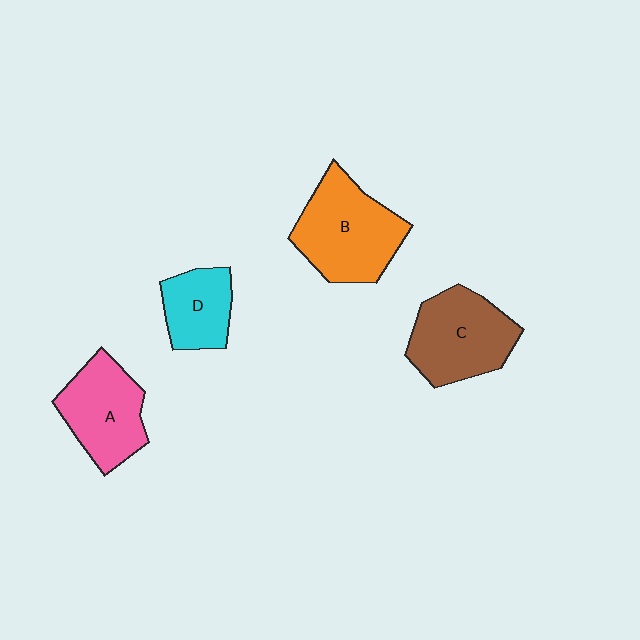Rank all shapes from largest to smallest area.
From largest to smallest: B (orange), C (brown), A (pink), D (cyan).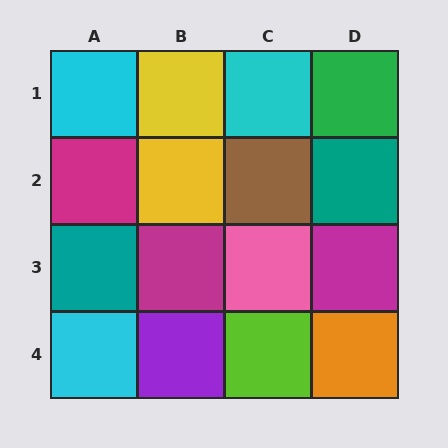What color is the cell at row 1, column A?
Cyan.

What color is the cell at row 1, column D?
Green.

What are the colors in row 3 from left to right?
Teal, magenta, pink, magenta.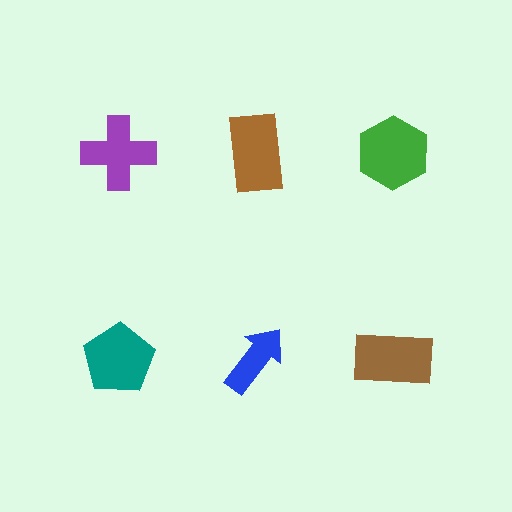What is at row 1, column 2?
A brown rectangle.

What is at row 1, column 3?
A green hexagon.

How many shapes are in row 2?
3 shapes.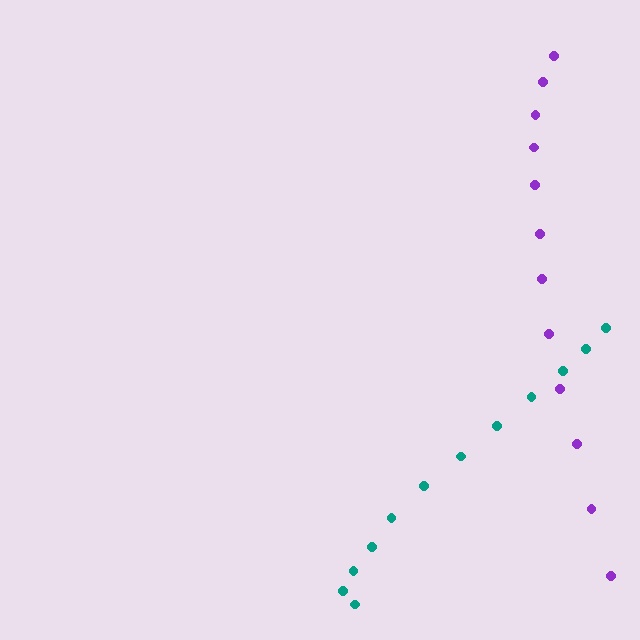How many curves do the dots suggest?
There are 2 distinct paths.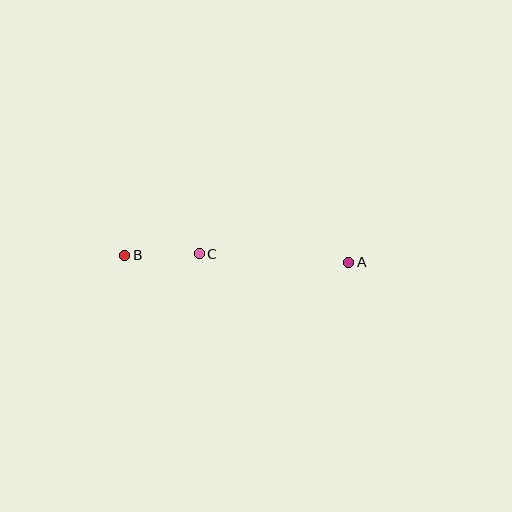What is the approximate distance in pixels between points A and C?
The distance between A and C is approximately 150 pixels.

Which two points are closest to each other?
Points B and C are closest to each other.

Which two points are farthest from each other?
Points A and B are farthest from each other.